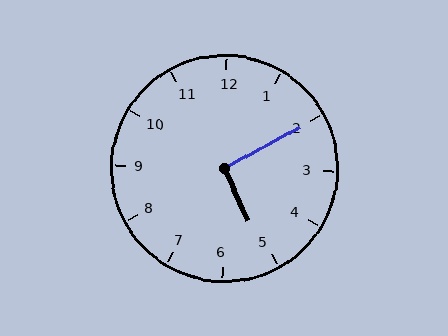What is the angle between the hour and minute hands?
Approximately 95 degrees.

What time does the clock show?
5:10.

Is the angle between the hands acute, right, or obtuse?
It is right.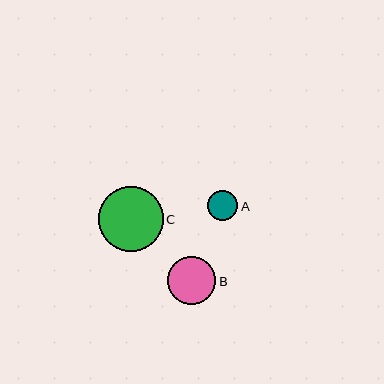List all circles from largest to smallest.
From largest to smallest: C, B, A.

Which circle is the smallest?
Circle A is the smallest with a size of approximately 30 pixels.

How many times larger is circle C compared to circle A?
Circle C is approximately 2.1 times the size of circle A.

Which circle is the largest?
Circle C is the largest with a size of approximately 64 pixels.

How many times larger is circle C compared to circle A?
Circle C is approximately 2.1 times the size of circle A.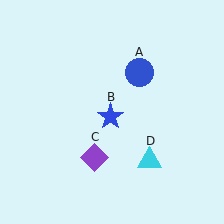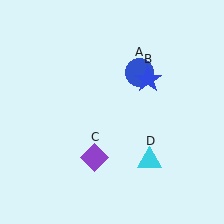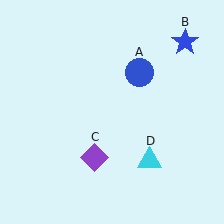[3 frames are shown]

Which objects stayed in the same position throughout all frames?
Blue circle (object A) and purple diamond (object C) and cyan triangle (object D) remained stationary.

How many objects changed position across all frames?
1 object changed position: blue star (object B).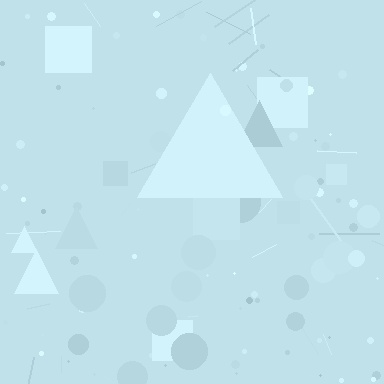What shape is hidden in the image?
A triangle is hidden in the image.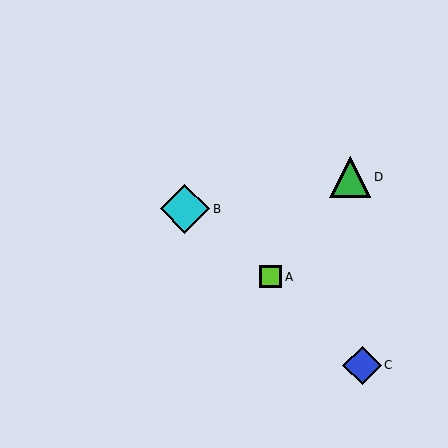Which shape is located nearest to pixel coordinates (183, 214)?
The cyan diamond (labeled B) at (185, 209) is nearest to that location.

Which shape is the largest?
The cyan diamond (labeled B) is the largest.